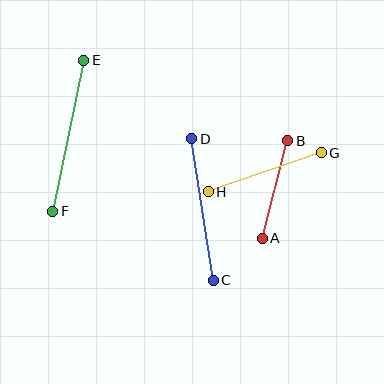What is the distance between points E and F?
The distance is approximately 154 pixels.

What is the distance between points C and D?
The distance is approximately 143 pixels.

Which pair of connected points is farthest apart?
Points E and F are farthest apart.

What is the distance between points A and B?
The distance is approximately 101 pixels.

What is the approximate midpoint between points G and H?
The midpoint is at approximately (265, 172) pixels.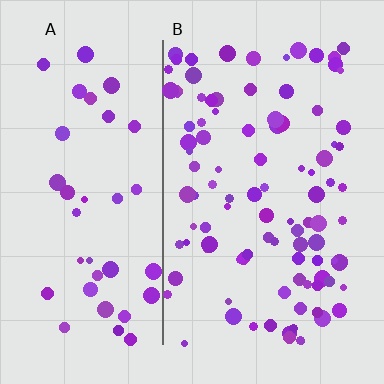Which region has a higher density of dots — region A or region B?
B (the right).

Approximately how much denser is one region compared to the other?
Approximately 2.5× — region B over region A.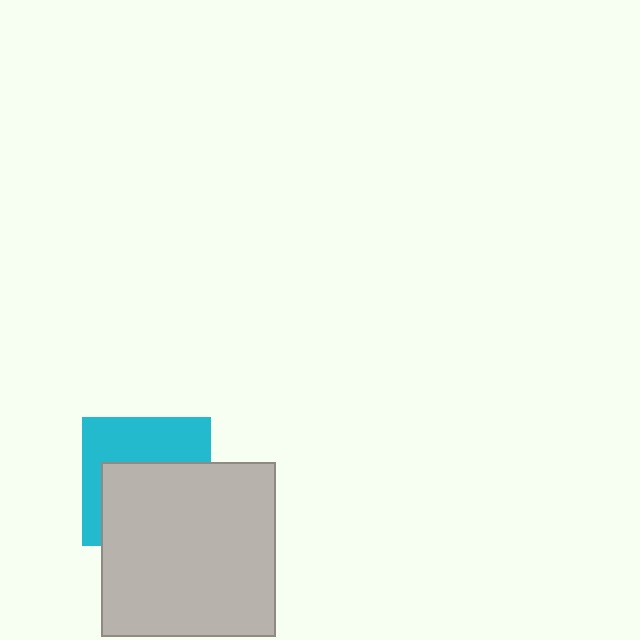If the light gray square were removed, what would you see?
You would see the complete cyan square.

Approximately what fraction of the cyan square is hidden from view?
Roughly 56% of the cyan square is hidden behind the light gray square.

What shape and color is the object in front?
The object in front is a light gray square.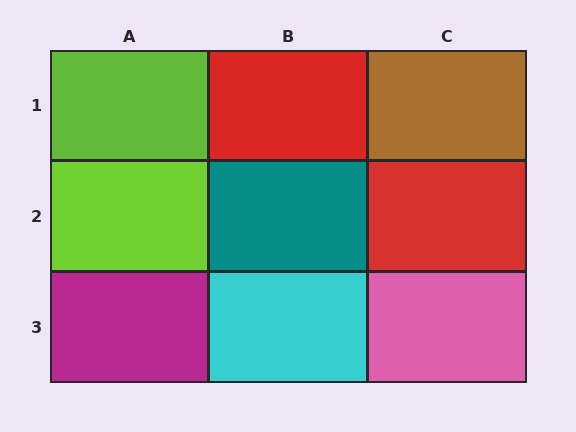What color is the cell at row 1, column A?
Lime.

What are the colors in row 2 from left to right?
Lime, teal, red.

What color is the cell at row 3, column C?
Pink.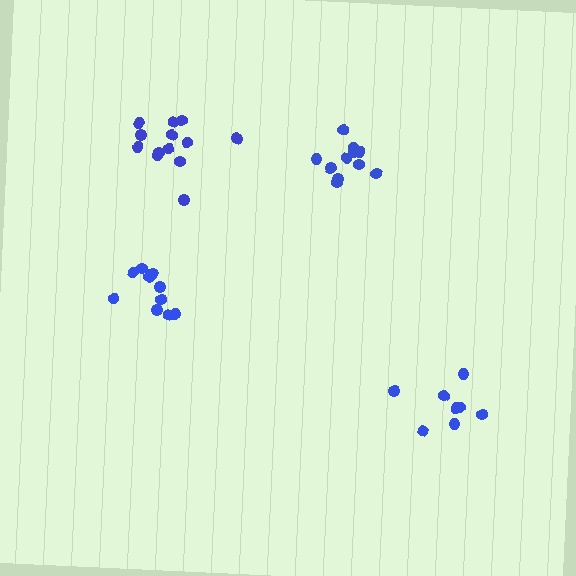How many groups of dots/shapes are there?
There are 4 groups.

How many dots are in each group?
Group 1: 8 dots, Group 2: 10 dots, Group 3: 11 dots, Group 4: 13 dots (42 total).